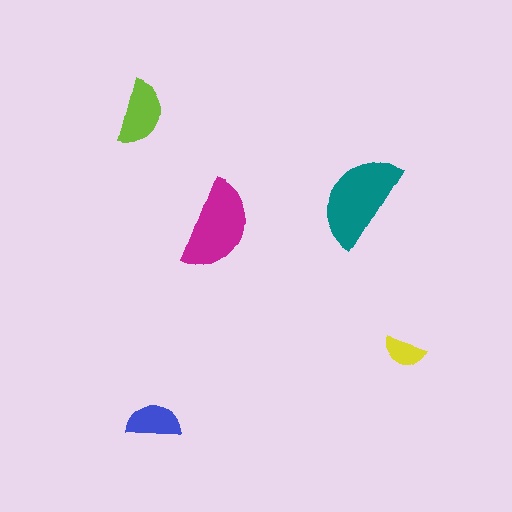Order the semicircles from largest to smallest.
the teal one, the magenta one, the lime one, the blue one, the yellow one.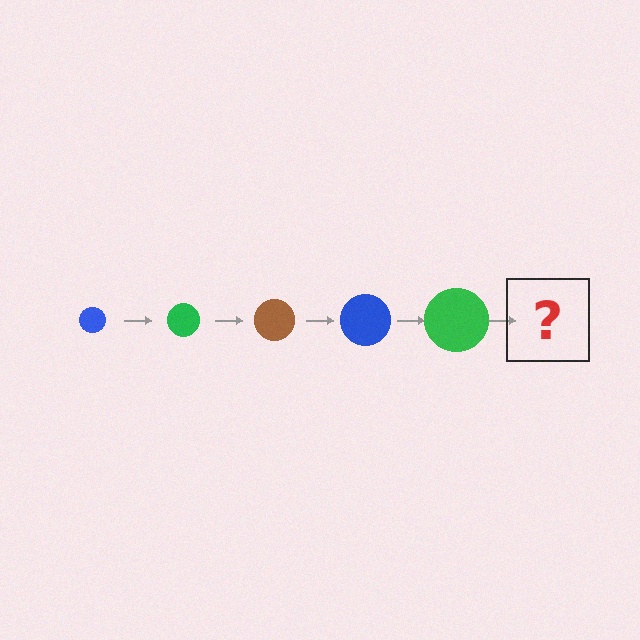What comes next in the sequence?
The next element should be a brown circle, larger than the previous one.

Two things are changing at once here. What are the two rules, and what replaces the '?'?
The two rules are that the circle grows larger each step and the color cycles through blue, green, and brown. The '?' should be a brown circle, larger than the previous one.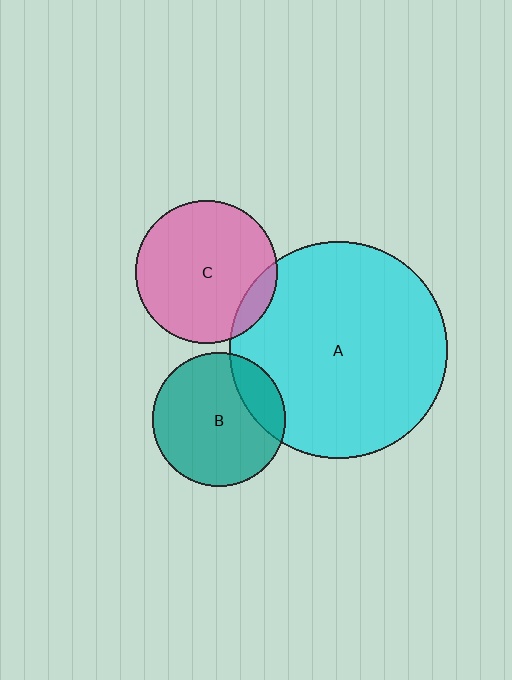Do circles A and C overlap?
Yes.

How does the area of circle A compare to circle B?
Approximately 2.7 times.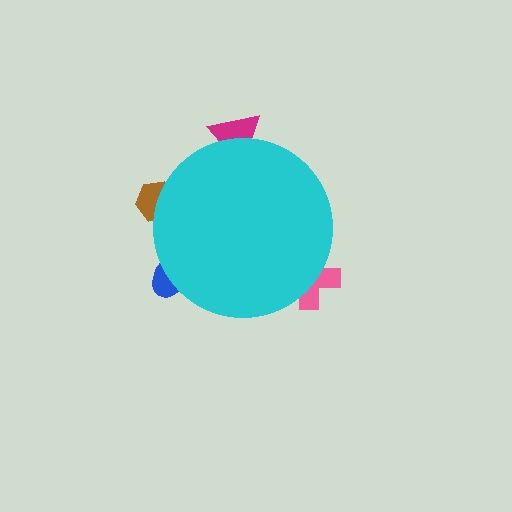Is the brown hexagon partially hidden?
Yes, the brown hexagon is partially hidden behind the cyan circle.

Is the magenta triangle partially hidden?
Yes, the magenta triangle is partially hidden behind the cyan circle.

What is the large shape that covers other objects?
A cyan circle.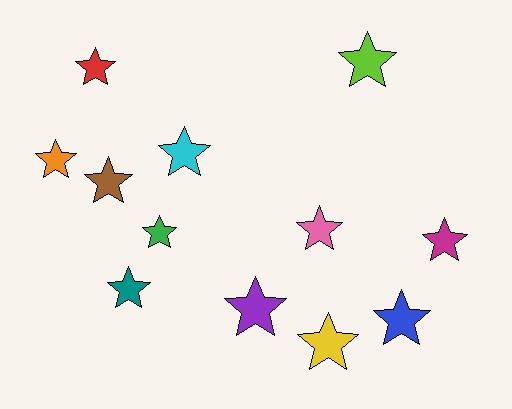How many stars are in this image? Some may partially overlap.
There are 12 stars.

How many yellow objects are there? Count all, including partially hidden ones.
There is 1 yellow object.